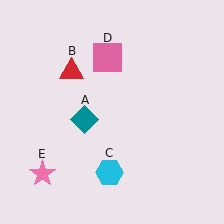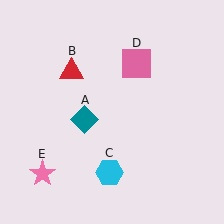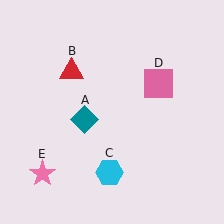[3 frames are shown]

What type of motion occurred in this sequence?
The pink square (object D) rotated clockwise around the center of the scene.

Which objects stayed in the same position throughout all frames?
Teal diamond (object A) and red triangle (object B) and cyan hexagon (object C) and pink star (object E) remained stationary.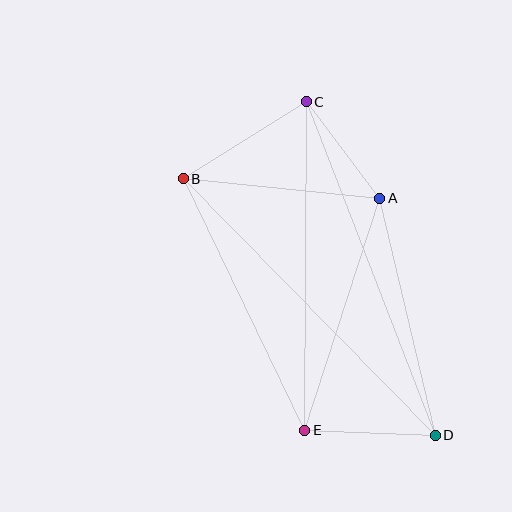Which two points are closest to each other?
Points A and C are closest to each other.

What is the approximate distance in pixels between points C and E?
The distance between C and E is approximately 328 pixels.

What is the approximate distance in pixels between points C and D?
The distance between C and D is approximately 358 pixels.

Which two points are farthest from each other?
Points B and D are farthest from each other.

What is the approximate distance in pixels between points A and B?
The distance between A and B is approximately 198 pixels.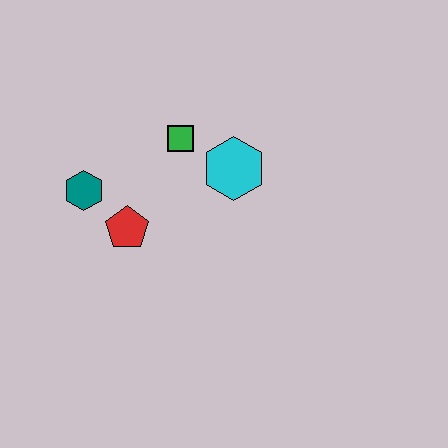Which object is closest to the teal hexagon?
The red pentagon is closest to the teal hexagon.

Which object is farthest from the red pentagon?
The cyan hexagon is farthest from the red pentagon.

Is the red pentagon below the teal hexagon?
Yes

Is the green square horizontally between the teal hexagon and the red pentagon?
No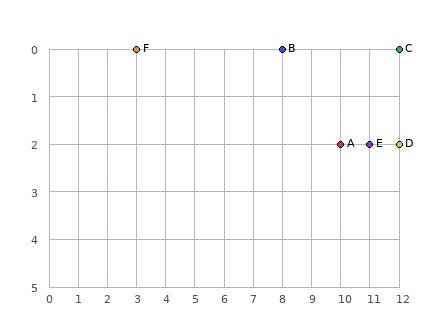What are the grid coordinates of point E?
Point E is at grid coordinates (11, 2).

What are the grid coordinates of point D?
Point D is at grid coordinates (12, 2).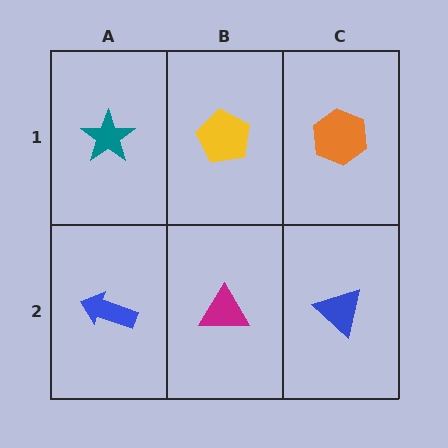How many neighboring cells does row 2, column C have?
2.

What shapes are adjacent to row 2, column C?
An orange hexagon (row 1, column C), a magenta triangle (row 2, column B).